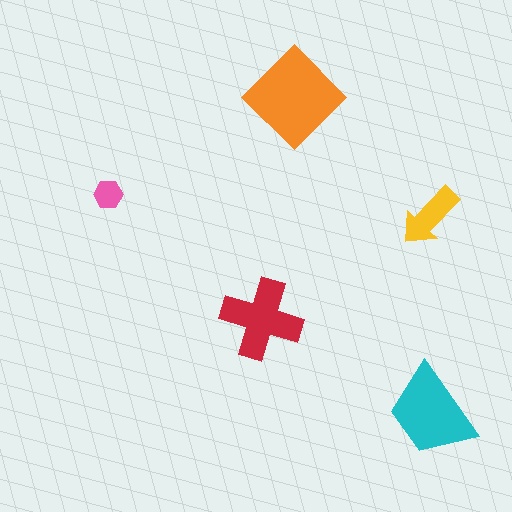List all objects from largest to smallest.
The orange diamond, the cyan trapezoid, the red cross, the yellow arrow, the pink hexagon.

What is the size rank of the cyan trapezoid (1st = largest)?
2nd.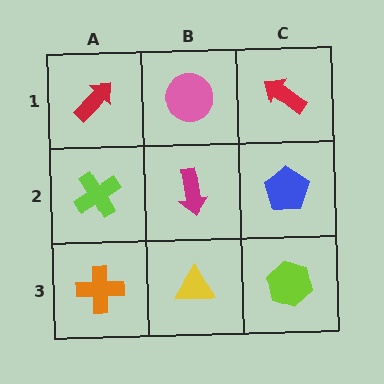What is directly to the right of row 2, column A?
A magenta arrow.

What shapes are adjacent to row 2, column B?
A pink circle (row 1, column B), a yellow triangle (row 3, column B), a lime cross (row 2, column A), a blue pentagon (row 2, column C).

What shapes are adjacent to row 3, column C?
A blue pentagon (row 2, column C), a yellow triangle (row 3, column B).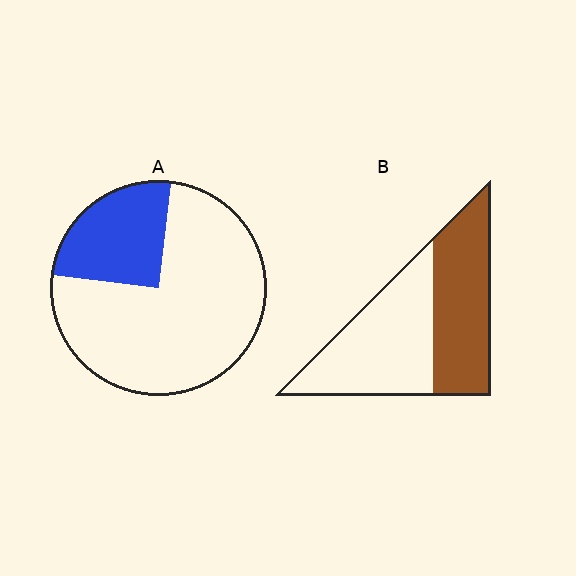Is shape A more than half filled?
No.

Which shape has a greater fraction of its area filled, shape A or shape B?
Shape B.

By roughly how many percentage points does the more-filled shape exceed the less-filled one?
By roughly 20 percentage points (B over A).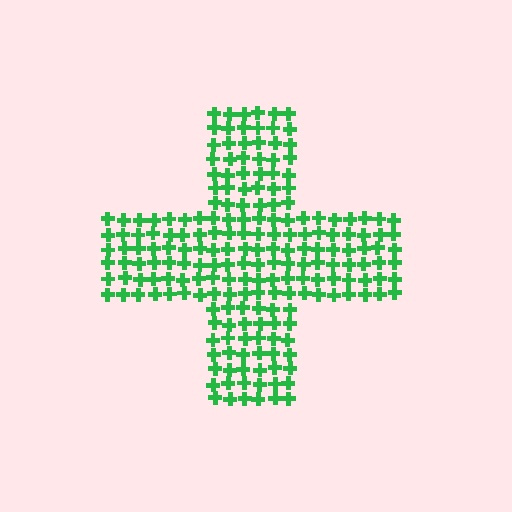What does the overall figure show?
The overall figure shows a cross.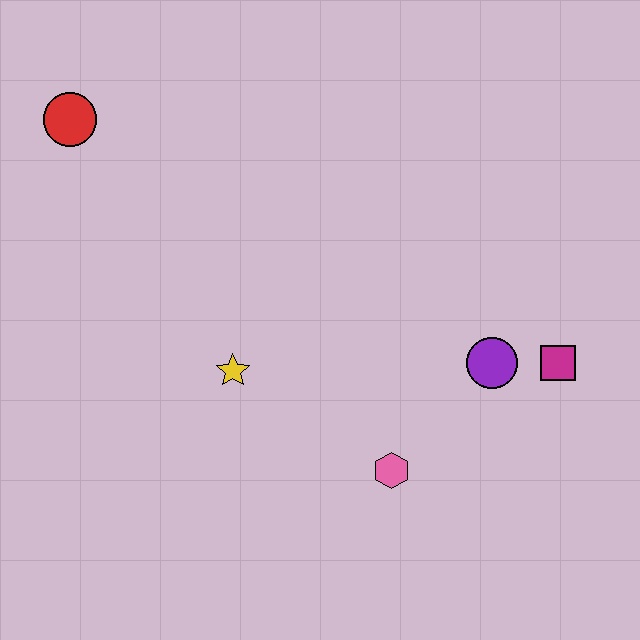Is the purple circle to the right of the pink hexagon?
Yes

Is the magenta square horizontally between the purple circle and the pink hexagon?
No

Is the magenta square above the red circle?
No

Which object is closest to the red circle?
The yellow star is closest to the red circle.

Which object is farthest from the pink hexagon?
The red circle is farthest from the pink hexagon.